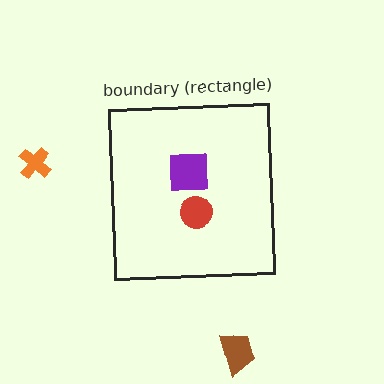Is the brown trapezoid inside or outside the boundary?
Outside.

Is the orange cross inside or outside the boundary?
Outside.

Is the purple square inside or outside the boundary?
Inside.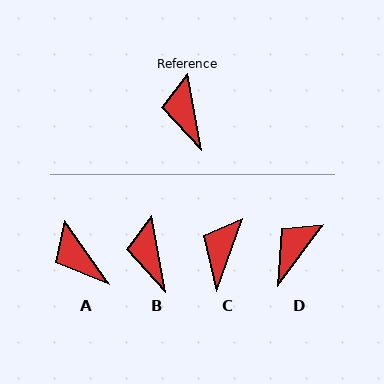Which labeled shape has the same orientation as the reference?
B.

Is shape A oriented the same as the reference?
No, it is off by about 25 degrees.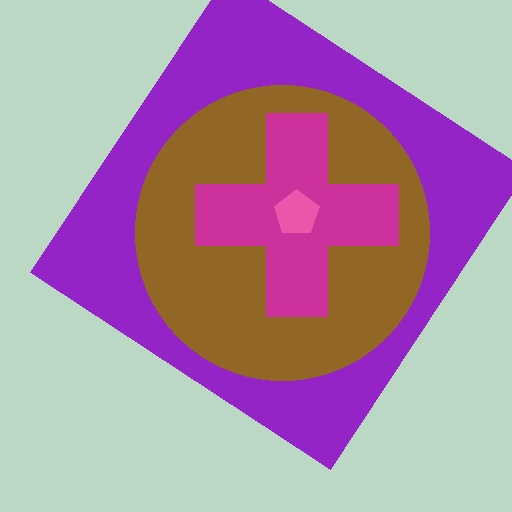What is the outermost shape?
The purple diamond.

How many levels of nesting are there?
4.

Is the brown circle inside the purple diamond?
Yes.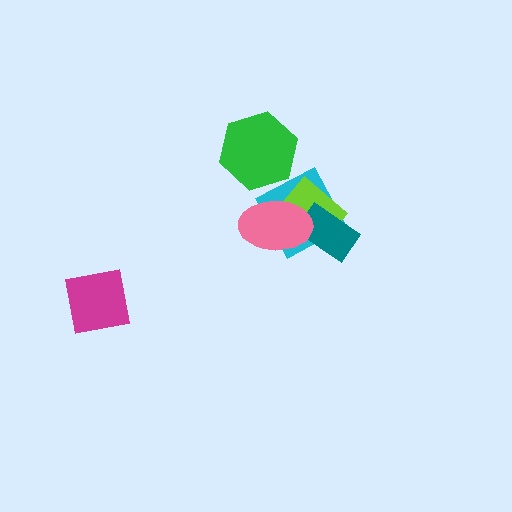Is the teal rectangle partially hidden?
Yes, it is partially covered by another shape.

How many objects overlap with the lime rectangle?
3 objects overlap with the lime rectangle.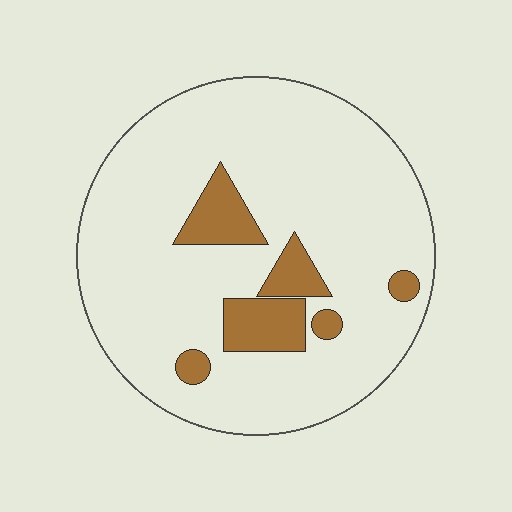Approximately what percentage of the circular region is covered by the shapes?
Approximately 15%.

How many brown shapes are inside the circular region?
6.